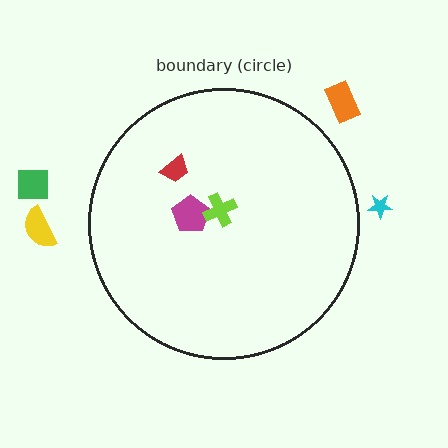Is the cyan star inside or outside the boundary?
Outside.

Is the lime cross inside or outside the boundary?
Inside.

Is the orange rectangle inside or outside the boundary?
Outside.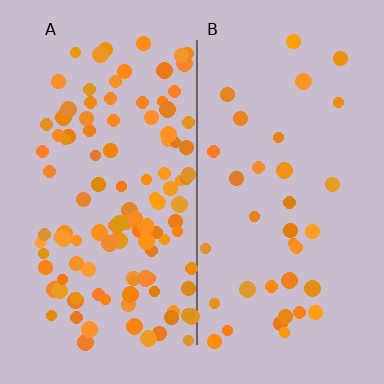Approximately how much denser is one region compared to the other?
Approximately 3.2× — region A over region B.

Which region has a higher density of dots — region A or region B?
A (the left).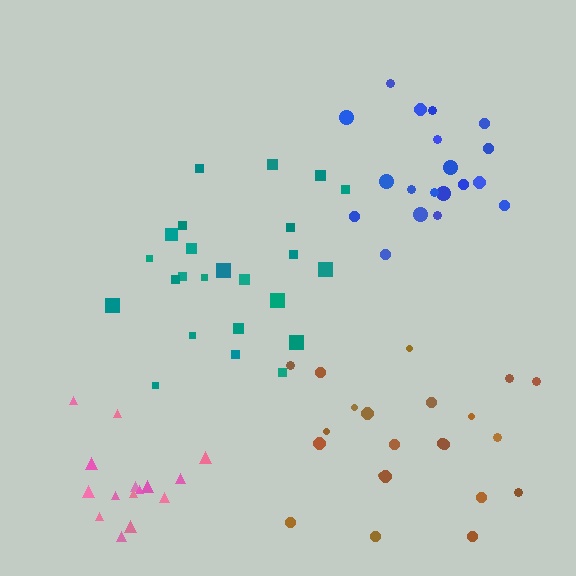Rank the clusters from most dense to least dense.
pink, blue, teal, brown.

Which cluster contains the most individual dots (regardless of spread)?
Teal (24).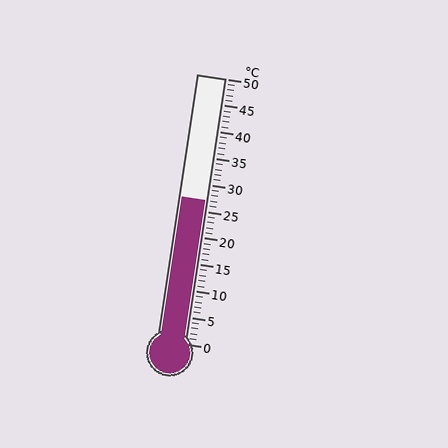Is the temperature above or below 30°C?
The temperature is below 30°C.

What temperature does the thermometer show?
The thermometer shows approximately 27°C.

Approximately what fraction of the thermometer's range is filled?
The thermometer is filled to approximately 55% of its range.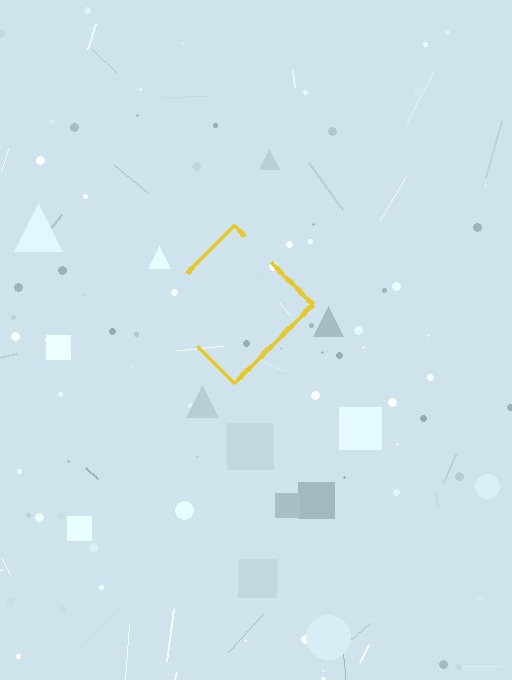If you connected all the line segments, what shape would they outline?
They would outline a diamond.